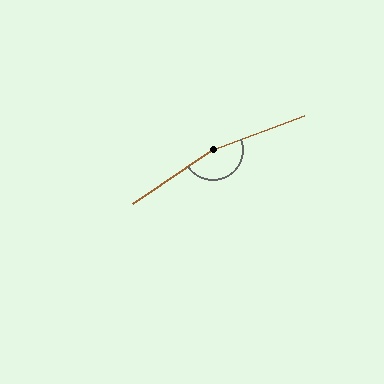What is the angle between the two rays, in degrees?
Approximately 166 degrees.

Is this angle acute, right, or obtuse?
It is obtuse.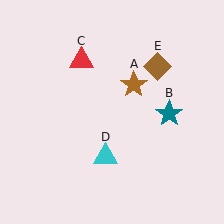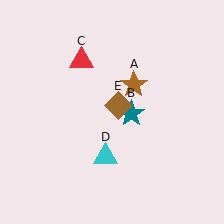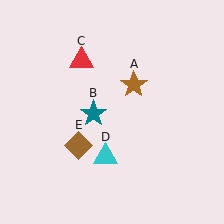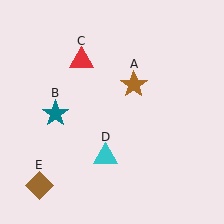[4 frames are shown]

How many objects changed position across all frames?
2 objects changed position: teal star (object B), brown diamond (object E).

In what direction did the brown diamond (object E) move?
The brown diamond (object E) moved down and to the left.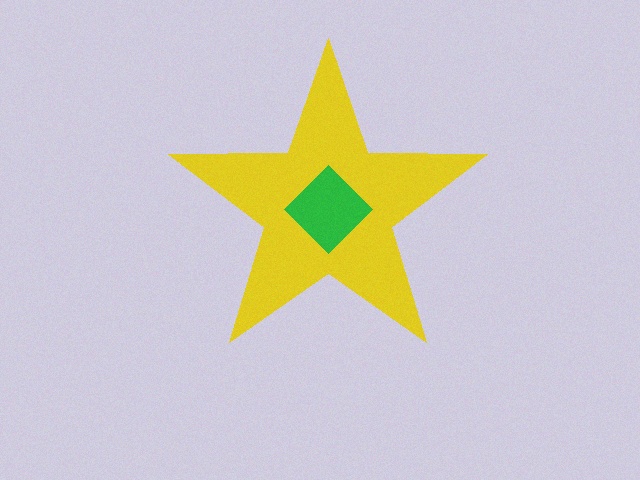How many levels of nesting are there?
2.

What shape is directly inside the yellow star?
The green diamond.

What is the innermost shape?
The green diamond.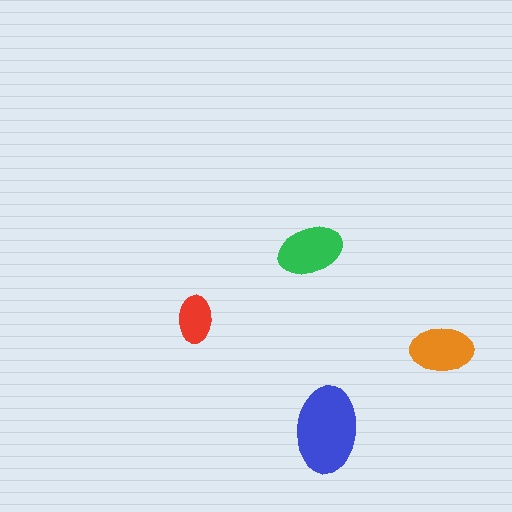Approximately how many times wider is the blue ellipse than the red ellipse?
About 2 times wider.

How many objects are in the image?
There are 4 objects in the image.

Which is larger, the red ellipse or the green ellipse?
The green one.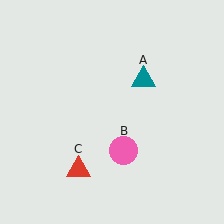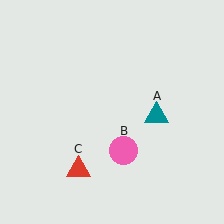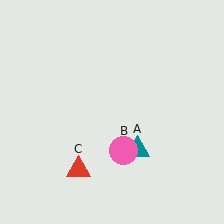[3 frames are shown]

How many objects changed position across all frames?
1 object changed position: teal triangle (object A).